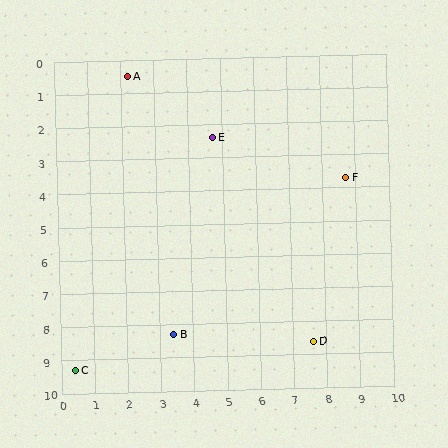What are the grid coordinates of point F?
Point F is at approximately (8.7, 3.7).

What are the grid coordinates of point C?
Point C is at approximately (0.4, 9.3).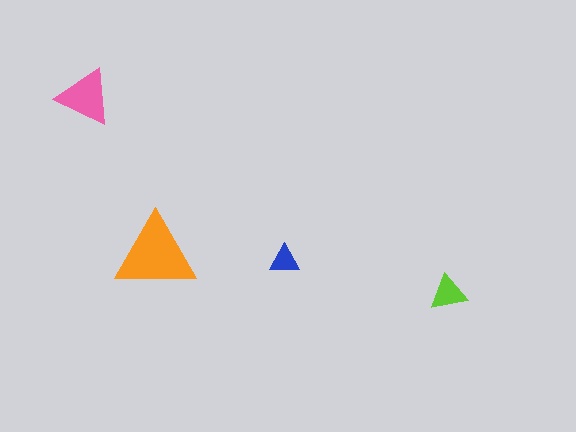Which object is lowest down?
The lime triangle is bottommost.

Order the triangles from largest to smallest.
the orange one, the pink one, the lime one, the blue one.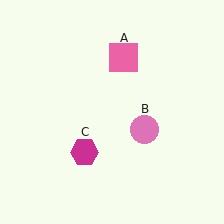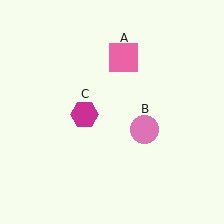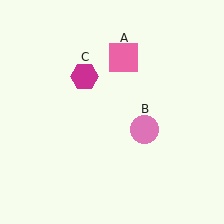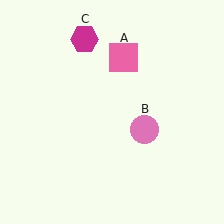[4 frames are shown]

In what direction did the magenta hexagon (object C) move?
The magenta hexagon (object C) moved up.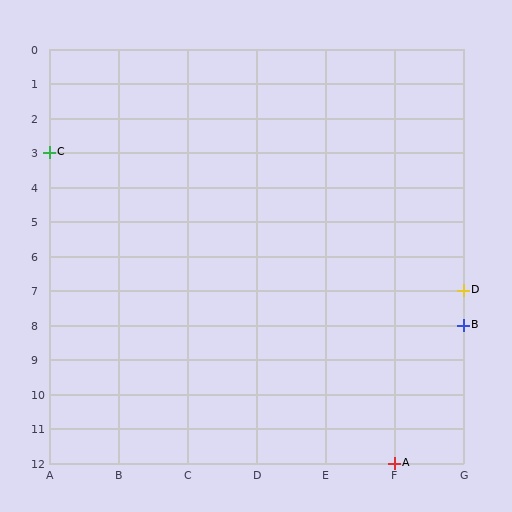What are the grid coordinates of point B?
Point B is at grid coordinates (G, 8).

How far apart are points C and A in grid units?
Points C and A are 5 columns and 9 rows apart (about 10.3 grid units diagonally).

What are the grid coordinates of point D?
Point D is at grid coordinates (G, 7).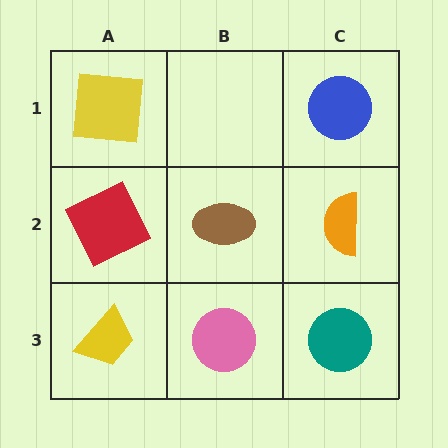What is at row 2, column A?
A red square.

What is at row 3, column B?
A pink circle.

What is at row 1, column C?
A blue circle.